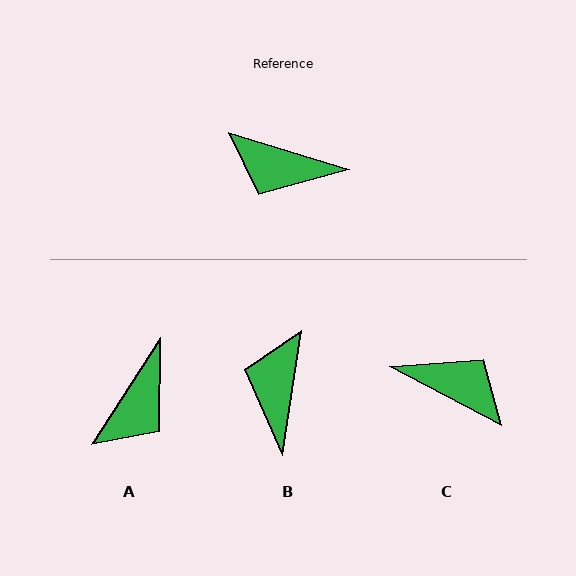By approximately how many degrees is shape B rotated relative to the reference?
Approximately 82 degrees clockwise.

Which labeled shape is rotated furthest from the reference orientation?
C, about 169 degrees away.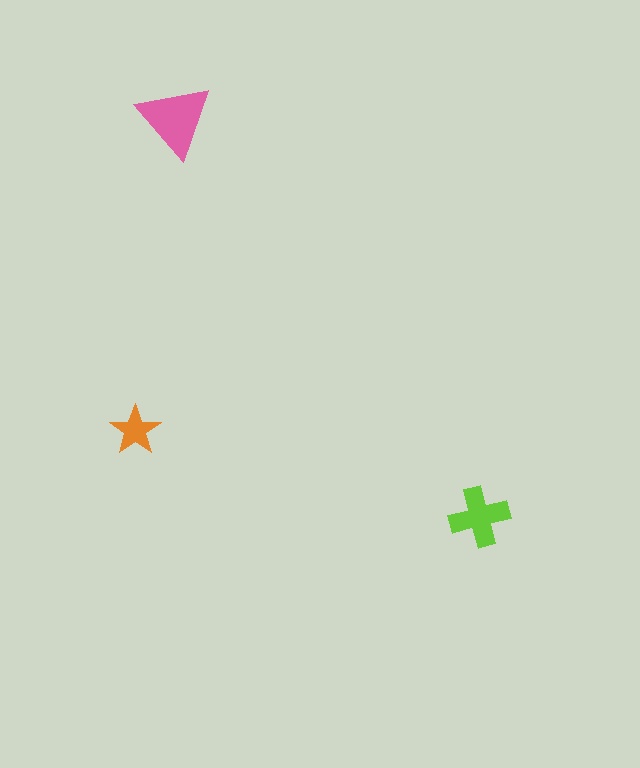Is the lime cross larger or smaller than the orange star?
Larger.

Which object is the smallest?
The orange star.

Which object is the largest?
The pink triangle.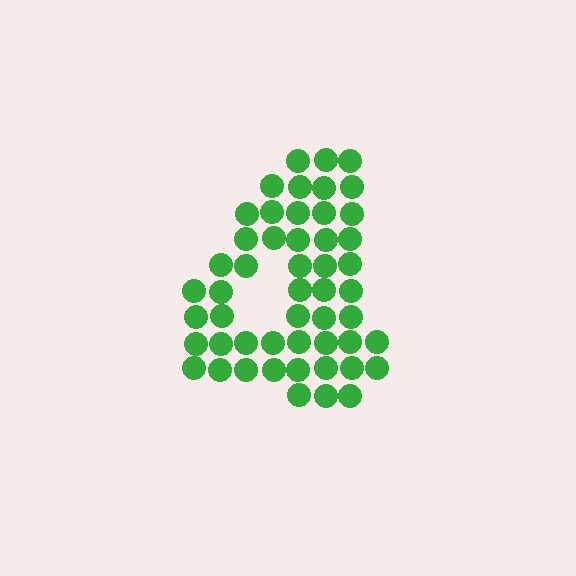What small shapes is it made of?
It is made of small circles.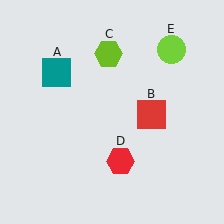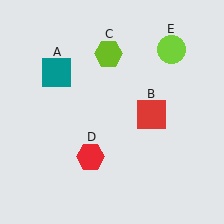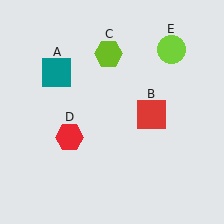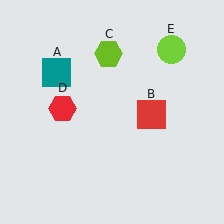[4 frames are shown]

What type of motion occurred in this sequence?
The red hexagon (object D) rotated clockwise around the center of the scene.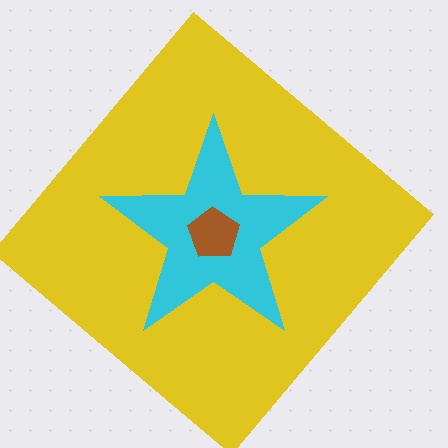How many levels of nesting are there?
3.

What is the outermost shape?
The yellow diamond.